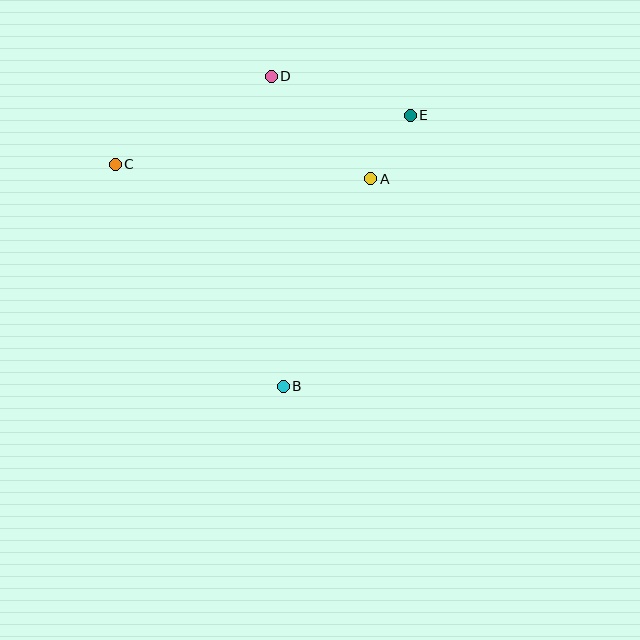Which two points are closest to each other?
Points A and E are closest to each other.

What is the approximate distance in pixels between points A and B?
The distance between A and B is approximately 225 pixels.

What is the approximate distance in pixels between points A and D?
The distance between A and D is approximately 143 pixels.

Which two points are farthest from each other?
Points B and D are farthest from each other.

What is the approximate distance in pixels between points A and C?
The distance between A and C is approximately 256 pixels.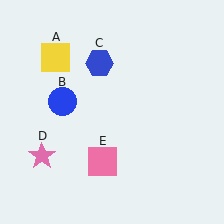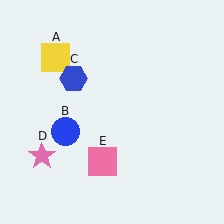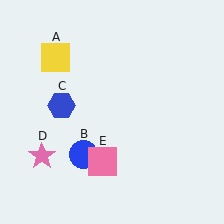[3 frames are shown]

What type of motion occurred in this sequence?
The blue circle (object B), blue hexagon (object C) rotated counterclockwise around the center of the scene.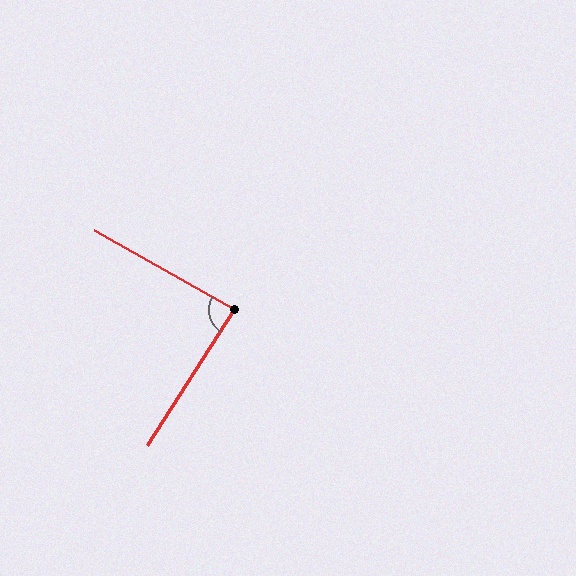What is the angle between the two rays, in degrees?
Approximately 87 degrees.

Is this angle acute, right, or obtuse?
It is approximately a right angle.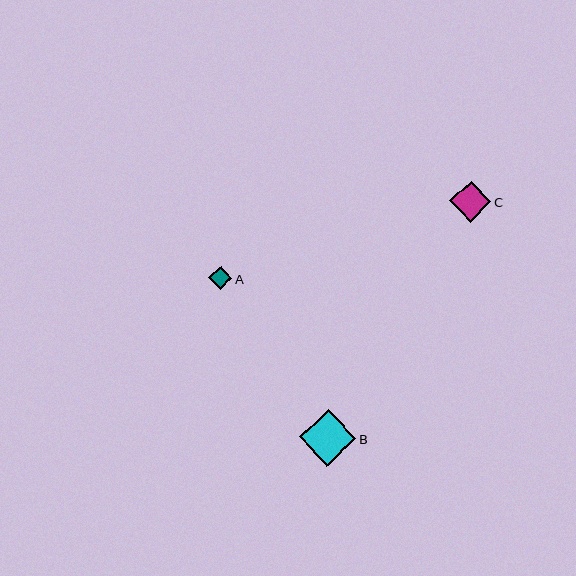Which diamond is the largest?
Diamond B is the largest with a size of approximately 57 pixels.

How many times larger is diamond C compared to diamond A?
Diamond C is approximately 1.8 times the size of diamond A.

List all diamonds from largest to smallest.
From largest to smallest: B, C, A.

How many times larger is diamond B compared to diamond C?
Diamond B is approximately 1.4 times the size of diamond C.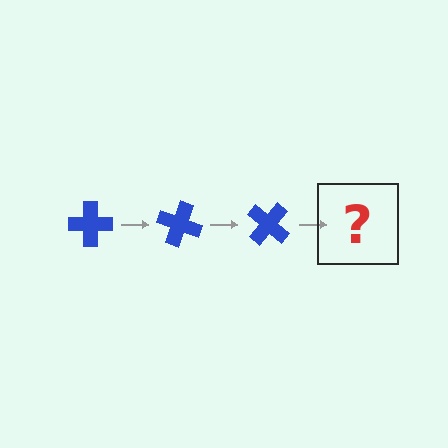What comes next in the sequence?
The next element should be a blue cross rotated 60 degrees.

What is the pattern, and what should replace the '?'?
The pattern is that the cross rotates 20 degrees each step. The '?' should be a blue cross rotated 60 degrees.